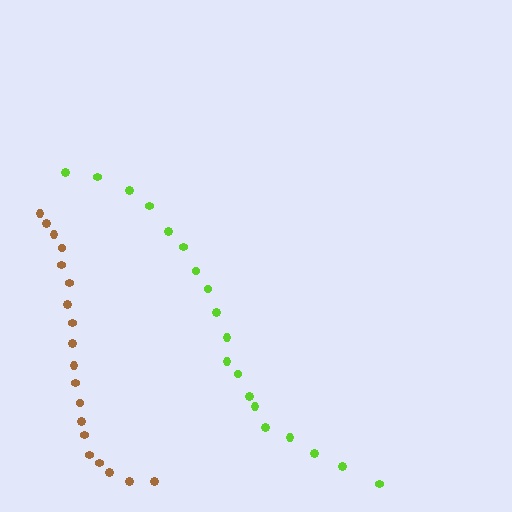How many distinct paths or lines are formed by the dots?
There are 2 distinct paths.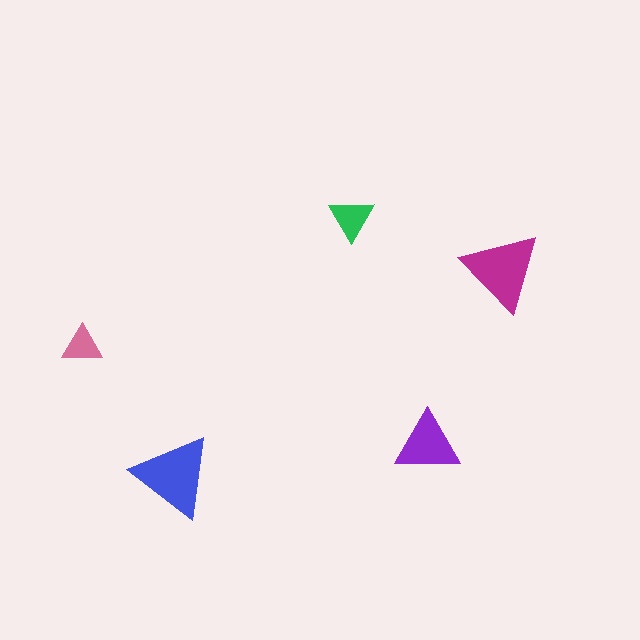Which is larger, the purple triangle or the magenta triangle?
The magenta one.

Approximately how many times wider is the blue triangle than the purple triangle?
About 1.5 times wider.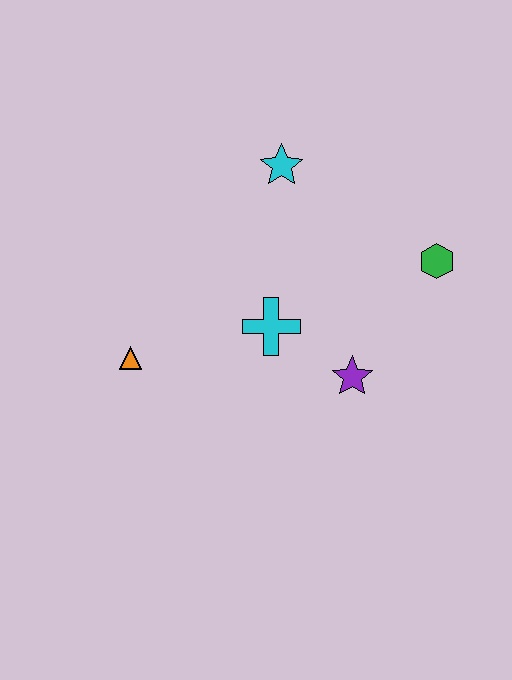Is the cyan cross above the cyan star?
No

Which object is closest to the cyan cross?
The purple star is closest to the cyan cross.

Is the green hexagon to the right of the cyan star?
Yes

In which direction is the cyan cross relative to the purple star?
The cyan cross is to the left of the purple star.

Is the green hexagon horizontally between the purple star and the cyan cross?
No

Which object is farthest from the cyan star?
The orange triangle is farthest from the cyan star.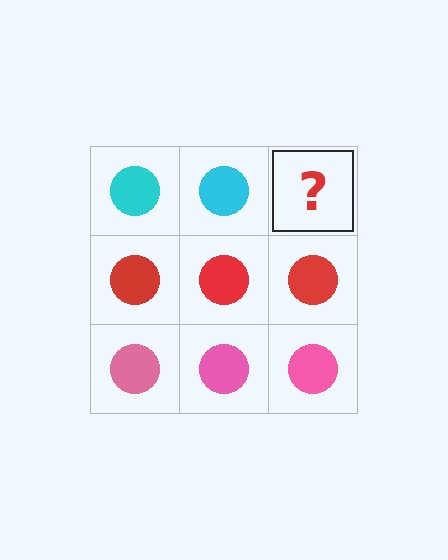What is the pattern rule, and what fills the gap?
The rule is that each row has a consistent color. The gap should be filled with a cyan circle.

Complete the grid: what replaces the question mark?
The question mark should be replaced with a cyan circle.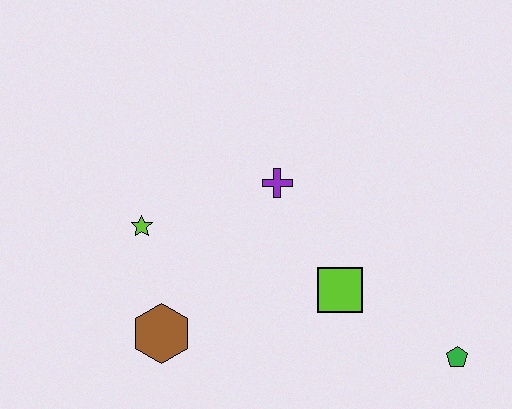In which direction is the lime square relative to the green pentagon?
The lime square is to the left of the green pentagon.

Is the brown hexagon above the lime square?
No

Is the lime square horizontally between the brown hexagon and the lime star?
No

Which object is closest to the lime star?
The brown hexagon is closest to the lime star.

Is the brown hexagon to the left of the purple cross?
Yes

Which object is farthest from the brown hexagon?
The green pentagon is farthest from the brown hexagon.